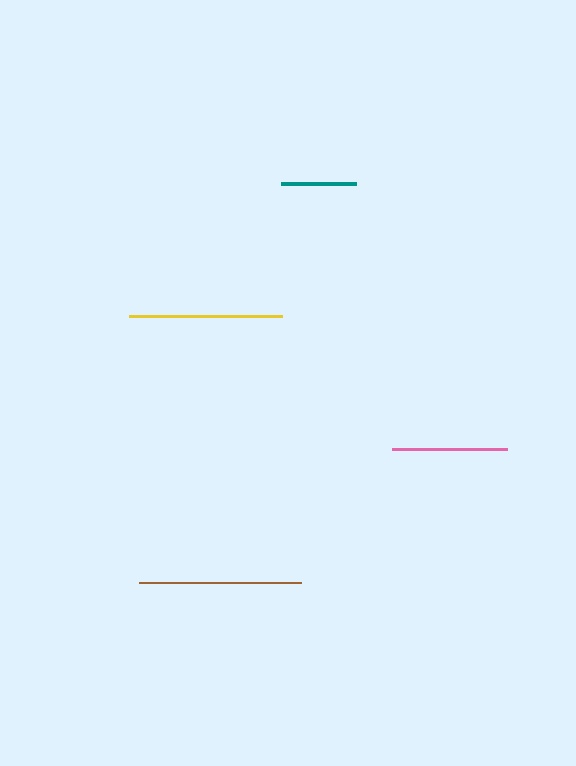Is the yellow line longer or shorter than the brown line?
The brown line is longer than the yellow line.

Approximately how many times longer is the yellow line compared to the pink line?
The yellow line is approximately 1.3 times the length of the pink line.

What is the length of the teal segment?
The teal segment is approximately 74 pixels long.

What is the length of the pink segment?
The pink segment is approximately 115 pixels long.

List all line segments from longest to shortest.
From longest to shortest: brown, yellow, pink, teal.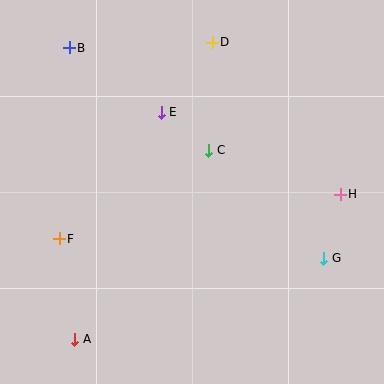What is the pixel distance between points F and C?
The distance between F and C is 174 pixels.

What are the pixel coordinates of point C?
Point C is at (209, 150).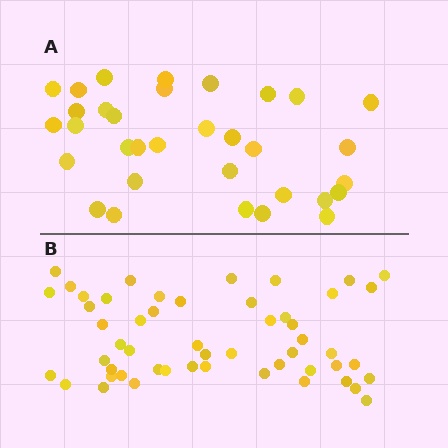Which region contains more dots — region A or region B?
Region B (the bottom region) has more dots.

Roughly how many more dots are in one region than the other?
Region B has approximately 20 more dots than region A.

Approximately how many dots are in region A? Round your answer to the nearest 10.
About 30 dots. (The exact count is 33, which rounds to 30.)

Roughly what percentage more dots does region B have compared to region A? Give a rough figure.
About 60% more.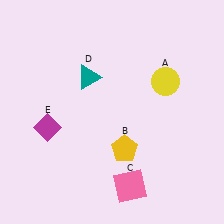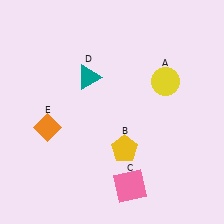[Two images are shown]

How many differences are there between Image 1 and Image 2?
There is 1 difference between the two images.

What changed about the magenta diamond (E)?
In Image 1, E is magenta. In Image 2, it changed to orange.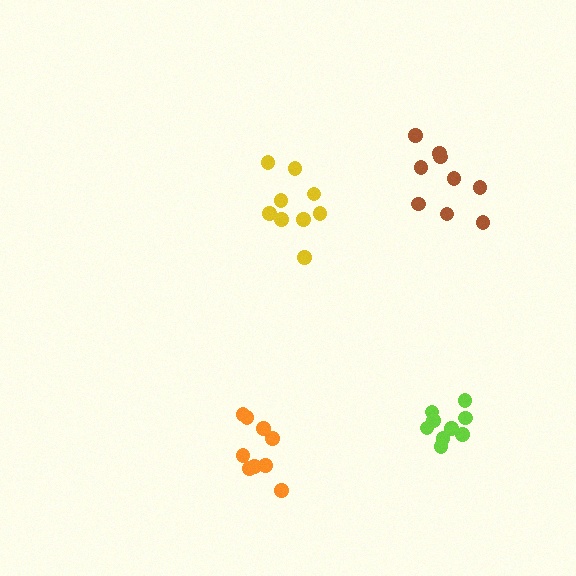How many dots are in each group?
Group 1: 9 dots, Group 2: 9 dots, Group 3: 9 dots, Group 4: 9 dots (36 total).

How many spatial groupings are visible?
There are 4 spatial groupings.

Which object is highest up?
The brown cluster is topmost.